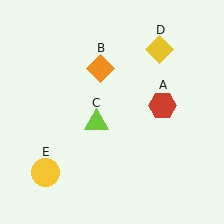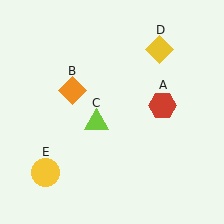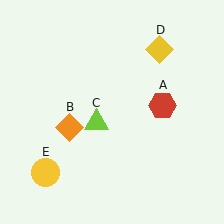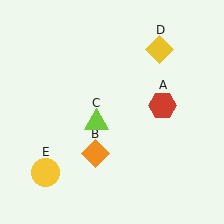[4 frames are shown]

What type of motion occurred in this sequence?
The orange diamond (object B) rotated counterclockwise around the center of the scene.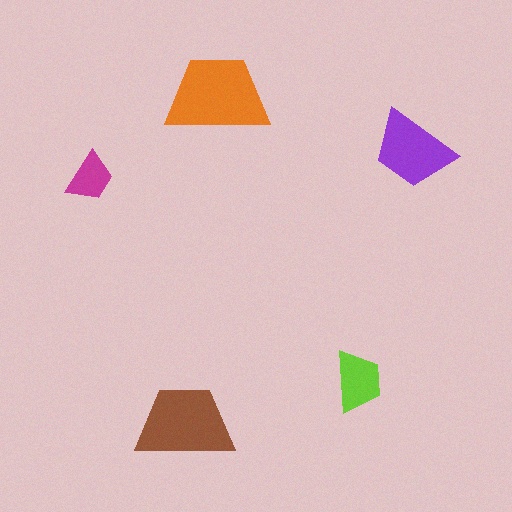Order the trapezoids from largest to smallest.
the orange one, the brown one, the purple one, the lime one, the magenta one.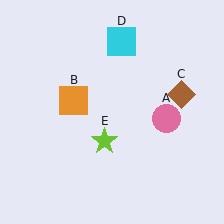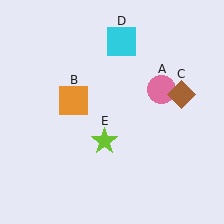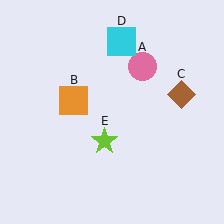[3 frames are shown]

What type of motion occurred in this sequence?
The pink circle (object A) rotated counterclockwise around the center of the scene.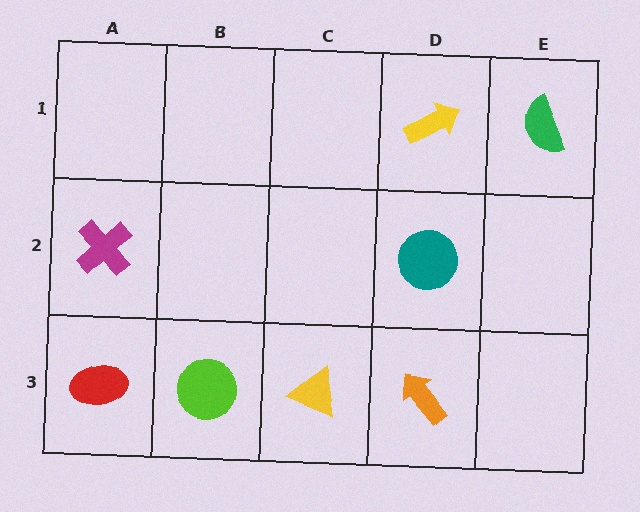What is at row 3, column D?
An orange arrow.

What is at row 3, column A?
A red ellipse.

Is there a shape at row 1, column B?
No, that cell is empty.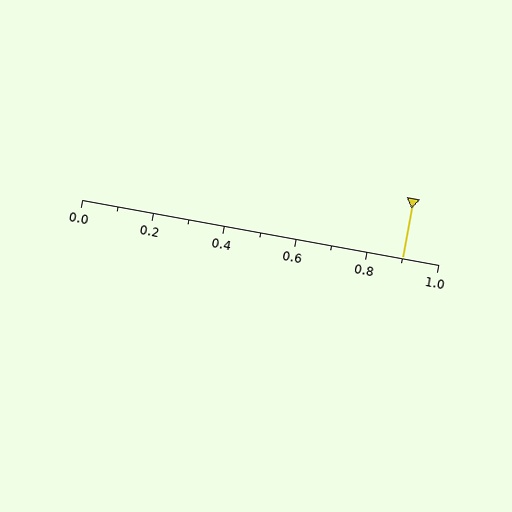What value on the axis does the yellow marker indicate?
The marker indicates approximately 0.9.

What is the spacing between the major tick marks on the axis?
The major ticks are spaced 0.2 apart.